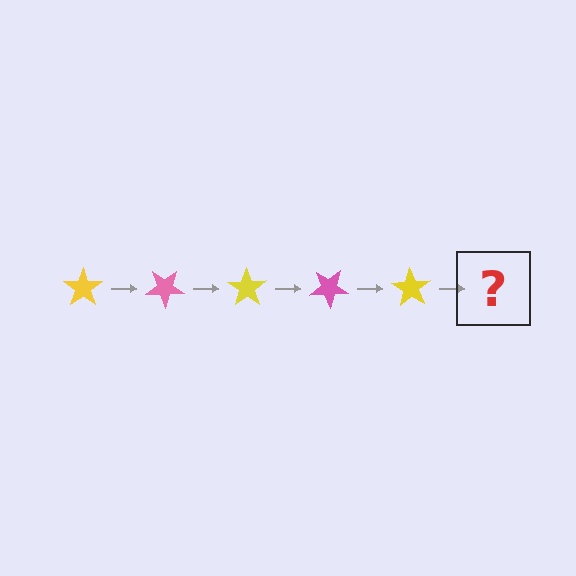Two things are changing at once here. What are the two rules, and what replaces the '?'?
The two rules are that it rotates 35 degrees each step and the color cycles through yellow and pink. The '?' should be a pink star, rotated 175 degrees from the start.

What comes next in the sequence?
The next element should be a pink star, rotated 175 degrees from the start.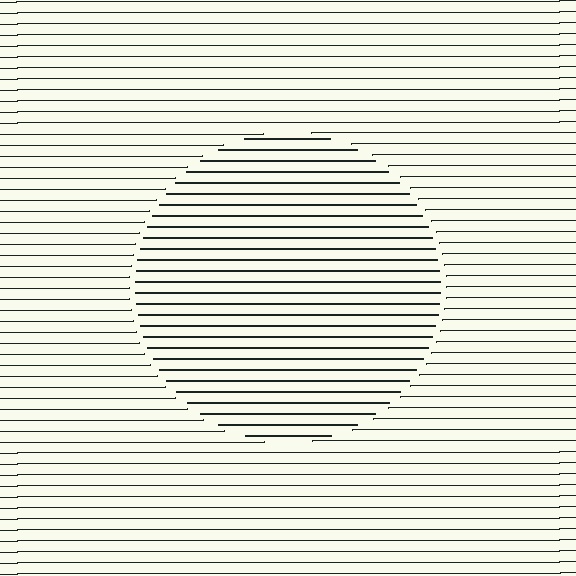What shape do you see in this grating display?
An illusory circle. The interior of the shape contains the same grating, shifted by half a period — the contour is defined by the phase discontinuity where line-ends from the inner and outer gratings abut.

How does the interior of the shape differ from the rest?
The interior of the shape contains the same grating, shifted by half a period — the contour is defined by the phase discontinuity where line-ends from the inner and outer gratings abut.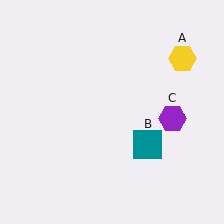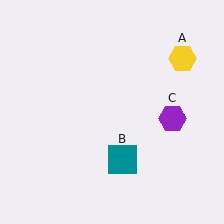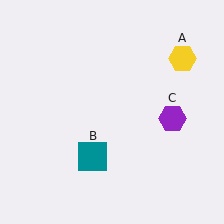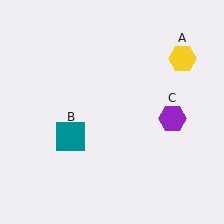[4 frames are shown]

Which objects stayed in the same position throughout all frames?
Yellow hexagon (object A) and purple hexagon (object C) remained stationary.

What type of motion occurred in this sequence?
The teal square (object B) rotated clockwise around the center of the scene.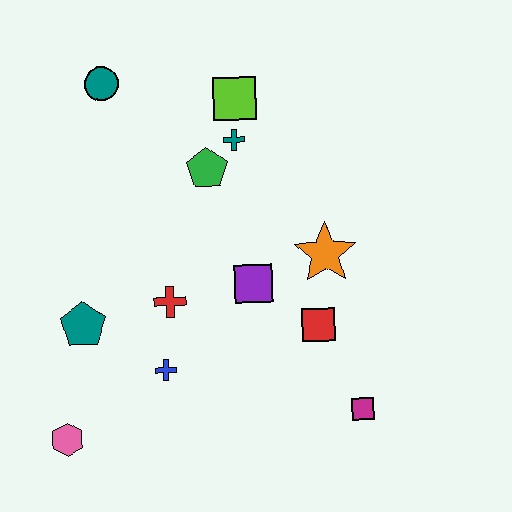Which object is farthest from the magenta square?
The teal circle is farthest from the magenta square.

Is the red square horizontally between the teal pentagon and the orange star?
Yes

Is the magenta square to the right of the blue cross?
Yes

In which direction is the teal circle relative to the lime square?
The teal circle is to the left of the lime square.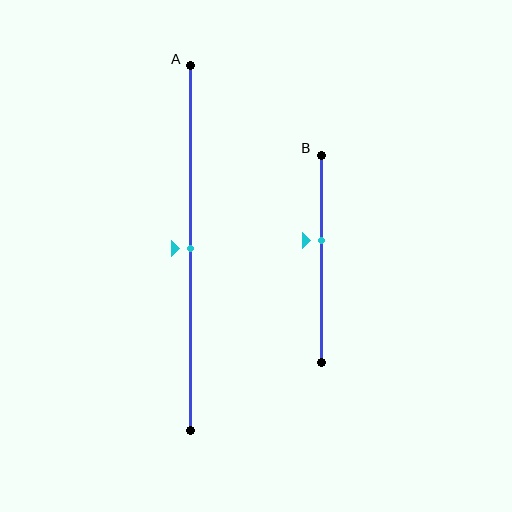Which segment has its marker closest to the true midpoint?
Segment A has its marker closest to the true midpoint.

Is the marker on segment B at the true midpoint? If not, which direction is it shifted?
No, the marker on segment B is shifted upward by about 9% of the segment length.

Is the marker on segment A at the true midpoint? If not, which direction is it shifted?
Yes, the marker on segment A is at the true midpoint.